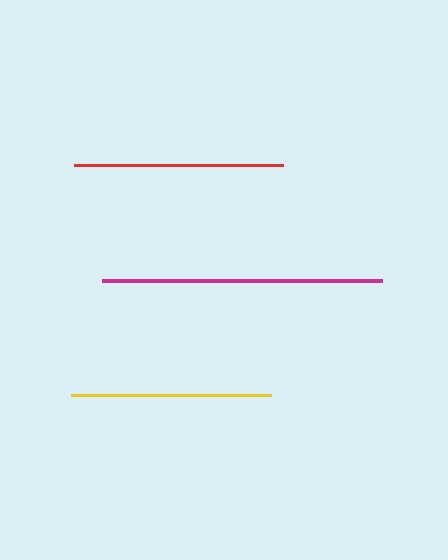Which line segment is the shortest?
The yellow line is the shortest at approximately 200 pixels.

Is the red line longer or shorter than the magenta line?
The magenta line is longer than the red line.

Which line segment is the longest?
The magenta line is the longest at approximately 280 pixels.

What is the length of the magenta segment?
The magenta segment is approximately 280 pixels long.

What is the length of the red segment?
The red segment is approximately 209 pixels long.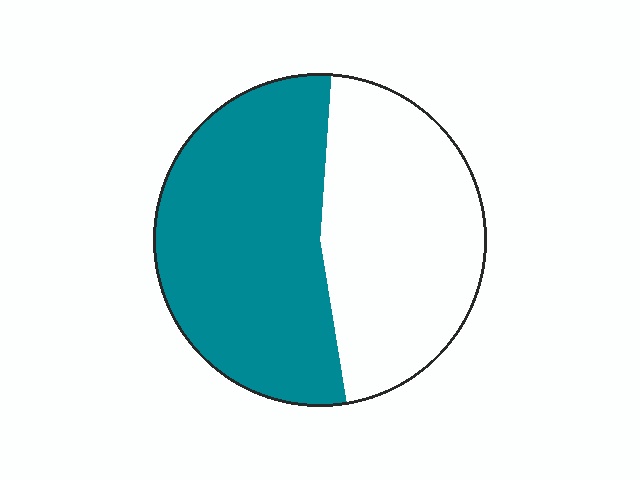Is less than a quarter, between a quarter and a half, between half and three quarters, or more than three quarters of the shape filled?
Between half and three quarters.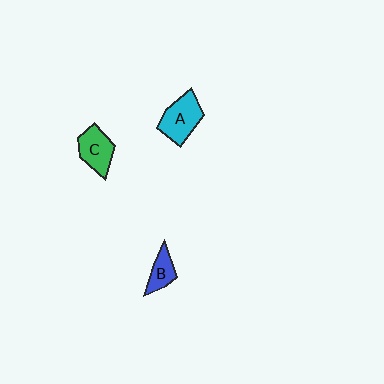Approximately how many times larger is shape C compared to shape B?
Approximately 1.5 times.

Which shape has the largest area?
Shape A (cyan).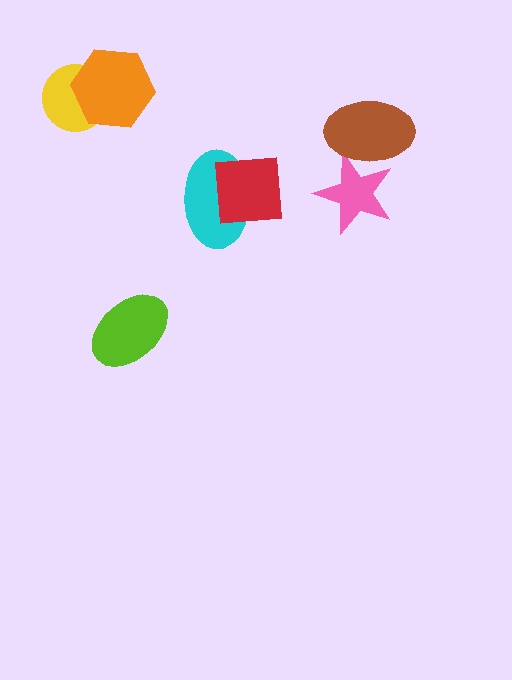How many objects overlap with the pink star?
1 object overlaps with the pink star.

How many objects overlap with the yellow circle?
1 object overlaps with the yellow circle.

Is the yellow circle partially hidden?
Yes, it is partially covered by another shape.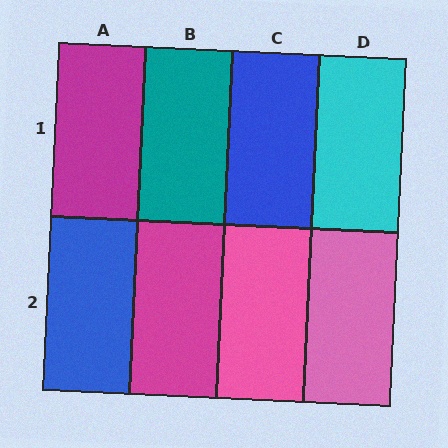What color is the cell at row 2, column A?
Blue.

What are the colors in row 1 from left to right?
Magenta, teal, blue, cyan.